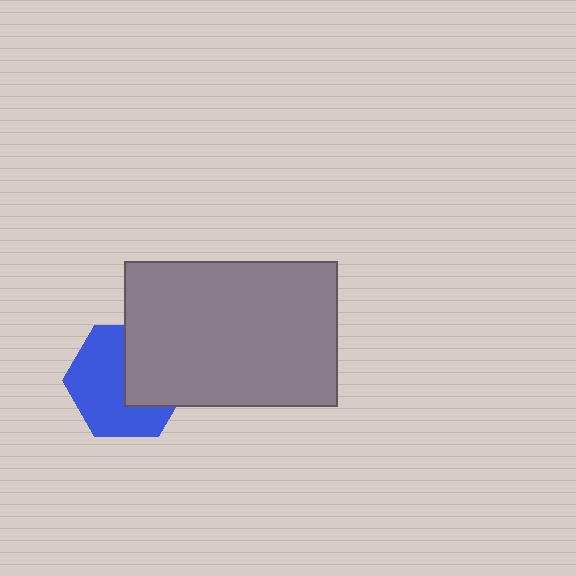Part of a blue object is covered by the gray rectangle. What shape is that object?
It is a hexagon.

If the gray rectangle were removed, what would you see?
You would see the complete blue hexagon.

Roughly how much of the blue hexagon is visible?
About half of it is visible (roughly 59%).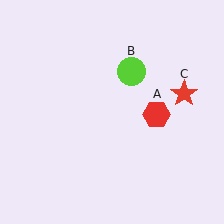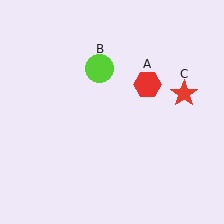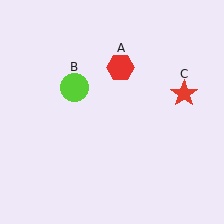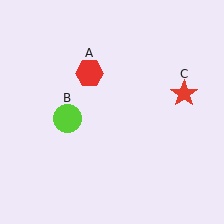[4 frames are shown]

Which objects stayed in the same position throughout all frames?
Red star (object C) remained stationary.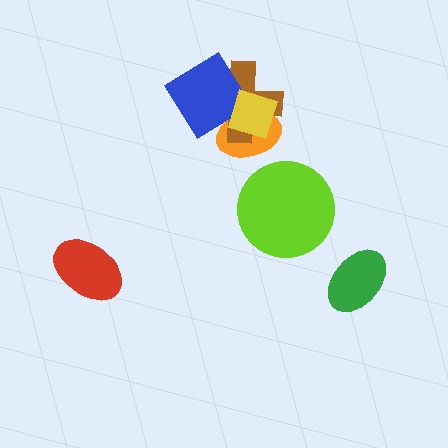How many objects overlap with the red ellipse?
0 objects overlap with the red ellipse.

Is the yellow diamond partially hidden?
No, no other shape covers it.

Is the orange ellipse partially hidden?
Yes, it is partially covered by another shape.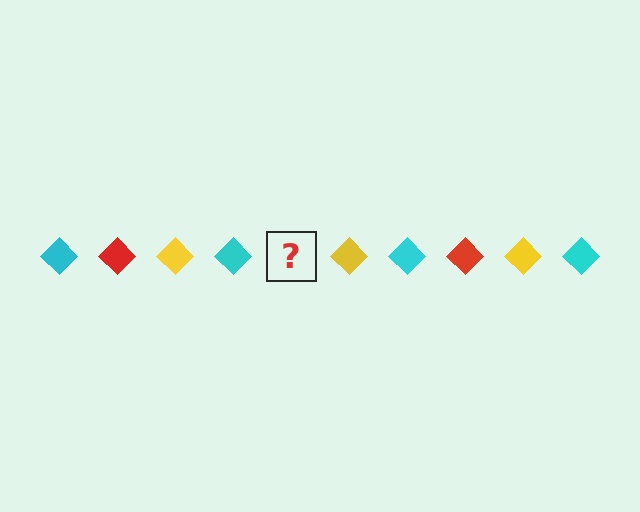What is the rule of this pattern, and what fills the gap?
The rule is that the pattern cycles through cyan, red, yellow diamonds. The gap should be filled with a red diamond.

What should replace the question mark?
The question mark should be replaced with a red diamond.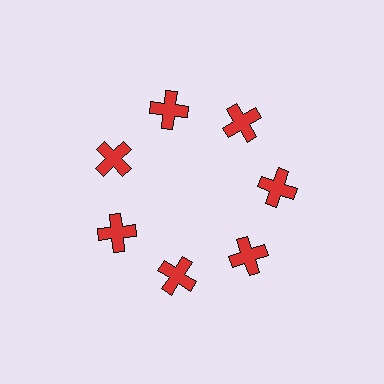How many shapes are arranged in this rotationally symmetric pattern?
There are 7 shapes, arranged in 7 groups of 1.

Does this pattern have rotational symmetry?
Yes, this pattern has 7-fold rotational symmetry. It looks the same after rotating 51 degrees around the center.